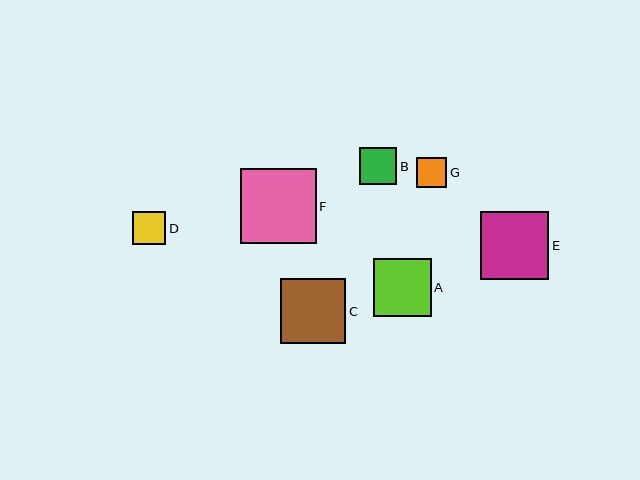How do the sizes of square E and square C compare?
Square E and square C are approximately the same size.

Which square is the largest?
Square F is the largest with a size of approximately 75 pixels.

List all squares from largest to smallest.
From largest to smallest: F, E, C, A, B, D, G.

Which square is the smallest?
Square G is the smallest with a size of approximately 30 pixels.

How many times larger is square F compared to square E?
Square F is approximately 1.1 times the size of square E.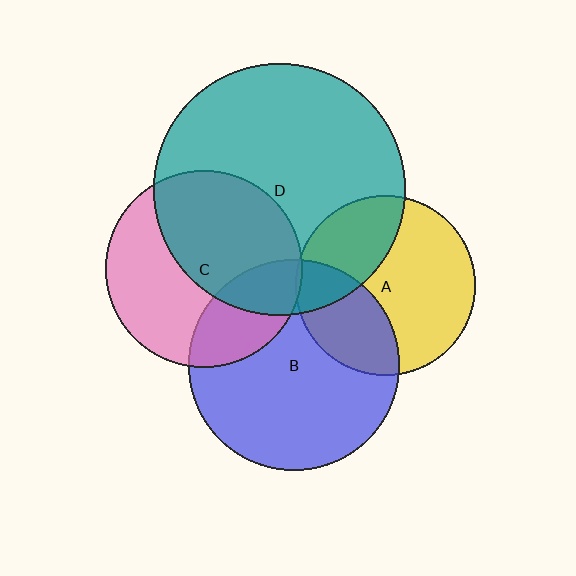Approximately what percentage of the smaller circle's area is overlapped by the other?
Approximately 50%.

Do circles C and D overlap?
Yes.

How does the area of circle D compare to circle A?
Approximately 1.9 times.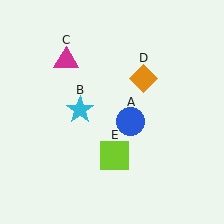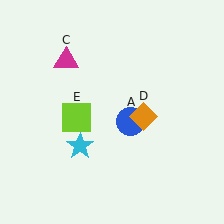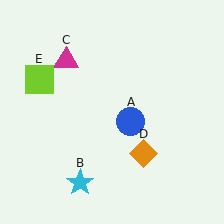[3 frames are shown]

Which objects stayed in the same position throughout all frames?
Blue circle (object A) and magenta triangle (object C) remained stationary.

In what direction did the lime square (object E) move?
The lime square (object E) moved up and to the left.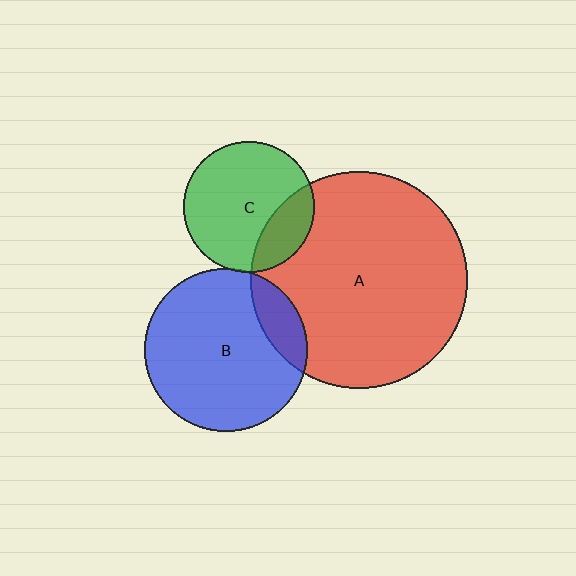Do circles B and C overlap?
Yes.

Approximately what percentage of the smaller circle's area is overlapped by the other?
Approximately 5%.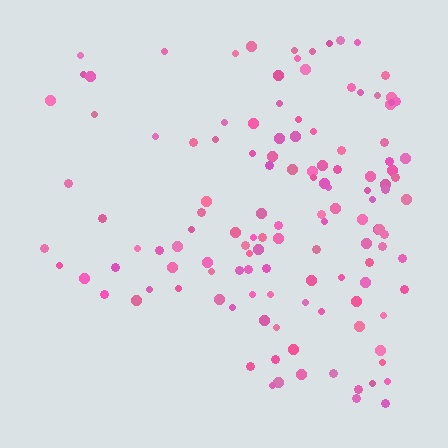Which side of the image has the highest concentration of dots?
The right.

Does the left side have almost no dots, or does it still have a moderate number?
Still a moderate number, just noticeably fewer than the right.